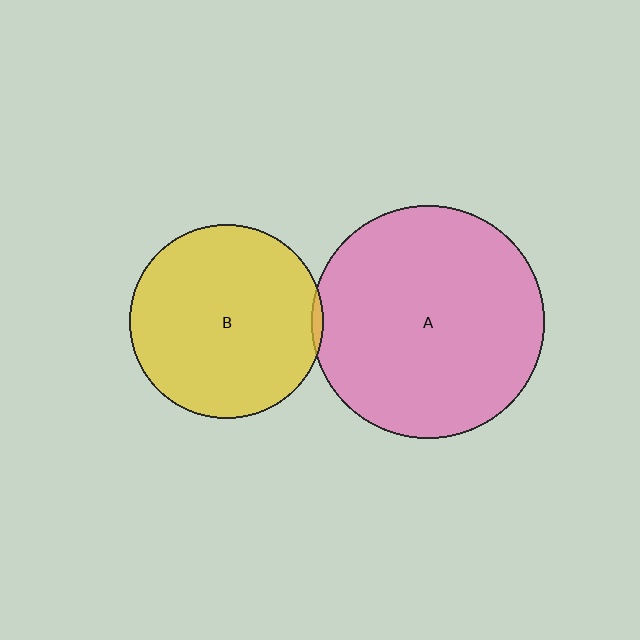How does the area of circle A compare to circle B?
Approximately 1.4 times.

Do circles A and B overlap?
Yes.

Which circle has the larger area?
Circle A (pink).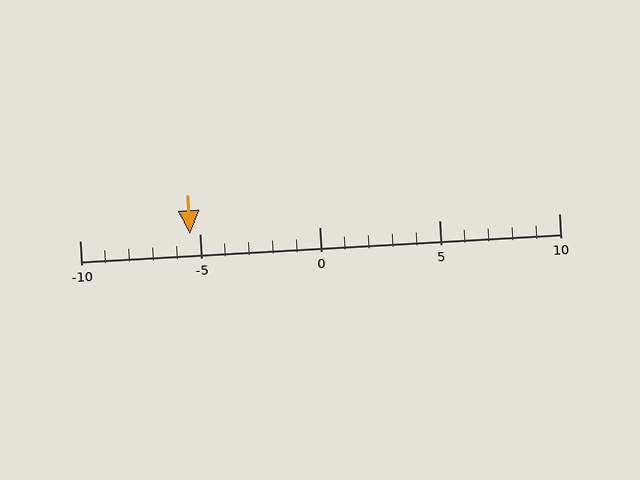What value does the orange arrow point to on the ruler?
The orange arrow points to approximately -5.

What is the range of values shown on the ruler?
The ruler shows values from -10 to 10.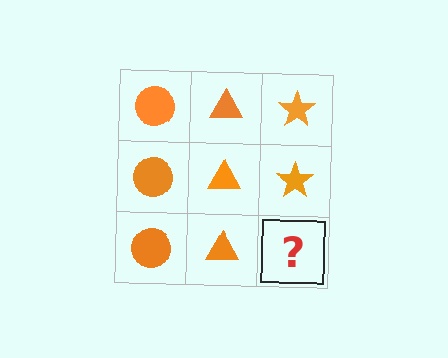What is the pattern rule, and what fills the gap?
The rule is that each column has a consistent shape. The gap should be filled with an orange star.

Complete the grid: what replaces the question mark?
The question mark should be replaced with an orange star.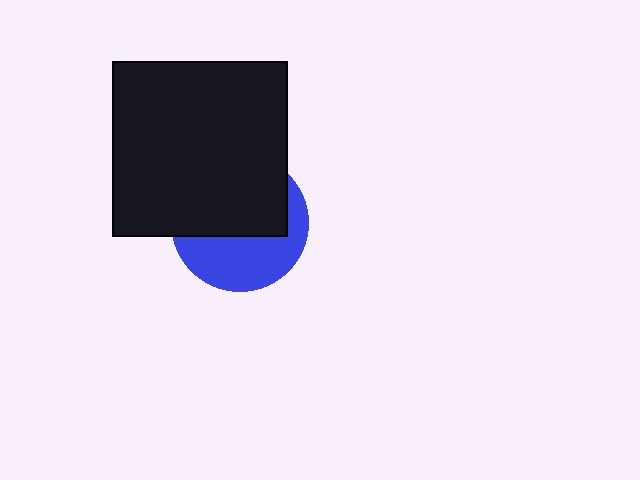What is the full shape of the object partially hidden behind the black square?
The partially hidden object is a blue circle.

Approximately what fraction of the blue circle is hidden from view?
Roughly 56% of the blue circle is hidden behind the black square.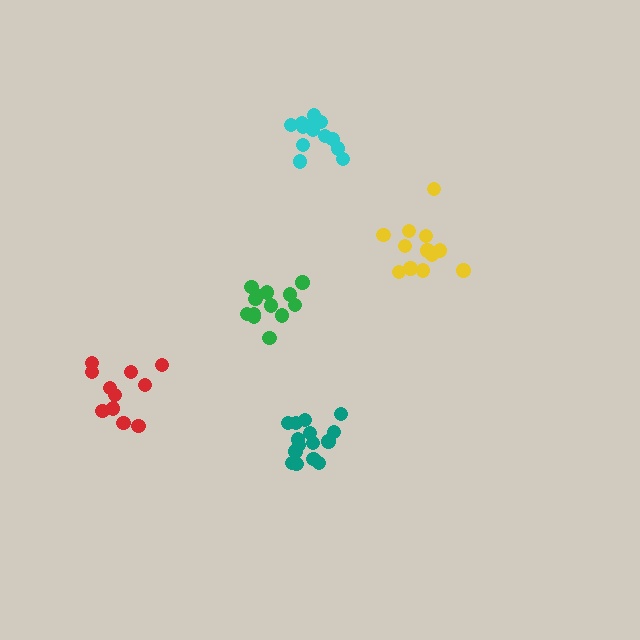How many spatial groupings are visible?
There are 5 spatial groupings.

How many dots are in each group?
Group 1: 11 dots, Group 2: 14 dots, Group 3: 12 dots, Group 4: 15 dots, Group 5: 13 dots (65 total).